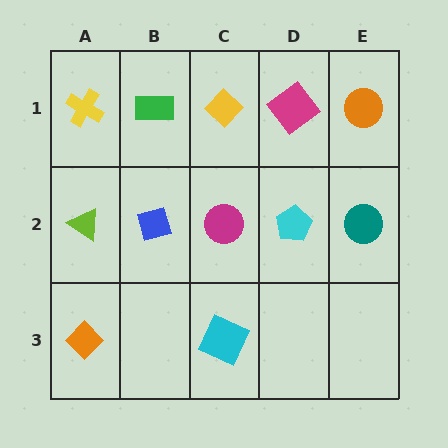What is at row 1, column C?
A yellow diamond.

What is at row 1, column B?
A green rectangle.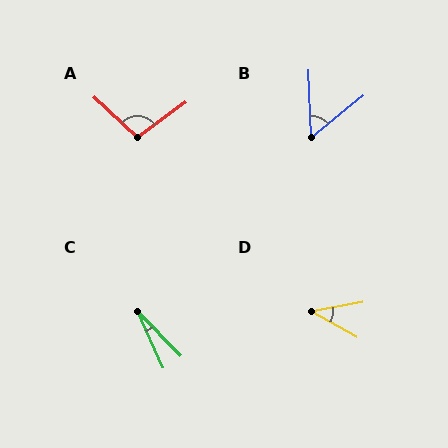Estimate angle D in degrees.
Approximately 39 degrees.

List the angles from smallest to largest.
C (20°), D (39°), B (53°), A (101°).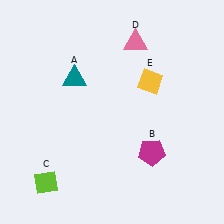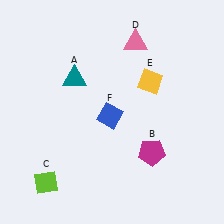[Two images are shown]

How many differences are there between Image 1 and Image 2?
There is 1 difference between the two images.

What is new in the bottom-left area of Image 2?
A blue diamond (F) was added in the bottom-left area of Image 2.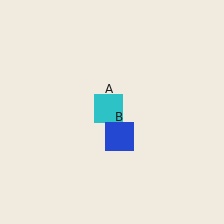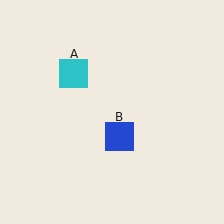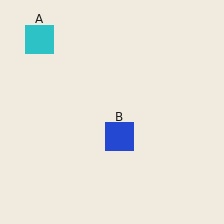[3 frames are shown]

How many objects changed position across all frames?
1 object changed position: cyan square (object A).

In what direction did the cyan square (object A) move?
The cyan square (object A) moved up and to the left.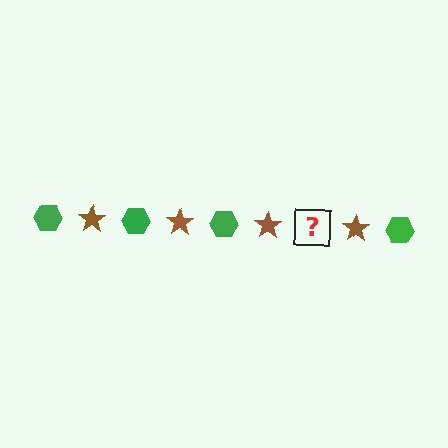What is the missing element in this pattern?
The missing element is a green hexagon.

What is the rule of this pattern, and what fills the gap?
The rule is that the pattern alternates between green hexagon and brown star. The gap should be filled with a green hexagon.